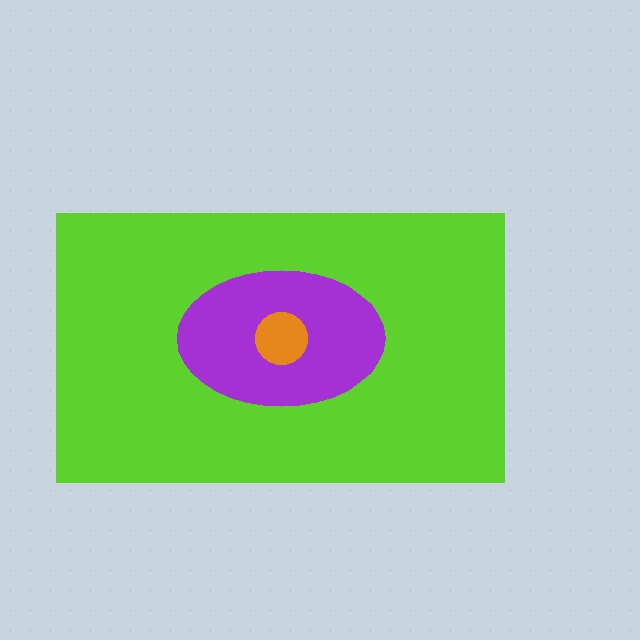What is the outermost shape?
The lime rectangle.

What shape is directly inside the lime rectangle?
The purple ellipse.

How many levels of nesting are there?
3.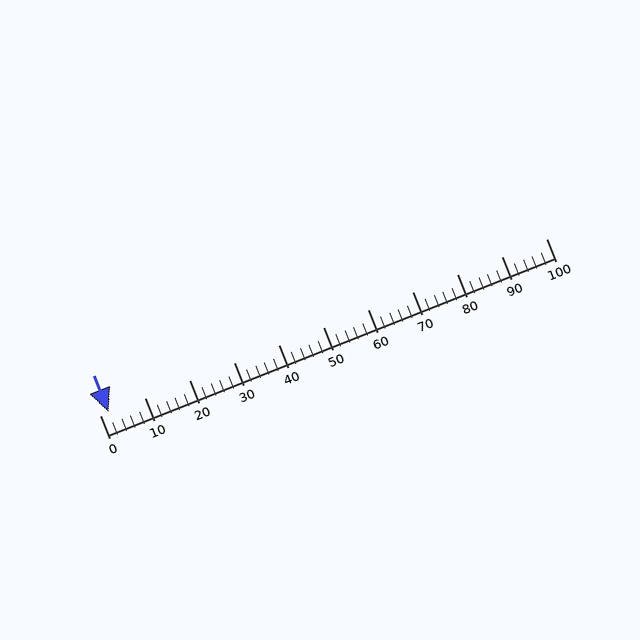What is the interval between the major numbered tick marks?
The major tick marks are spaced 10 units apart.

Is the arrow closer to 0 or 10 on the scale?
The arrow is closer to 0.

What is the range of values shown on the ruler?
The ruler shows values from 0 to 100.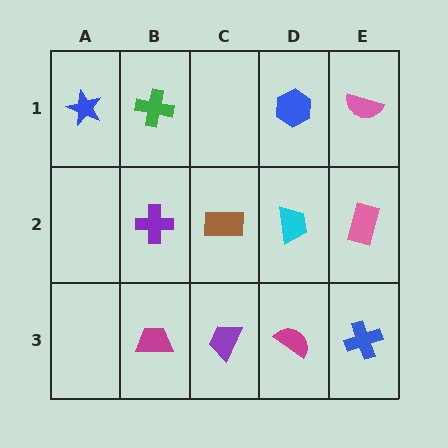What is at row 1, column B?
A green cross.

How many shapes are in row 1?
4 shapes.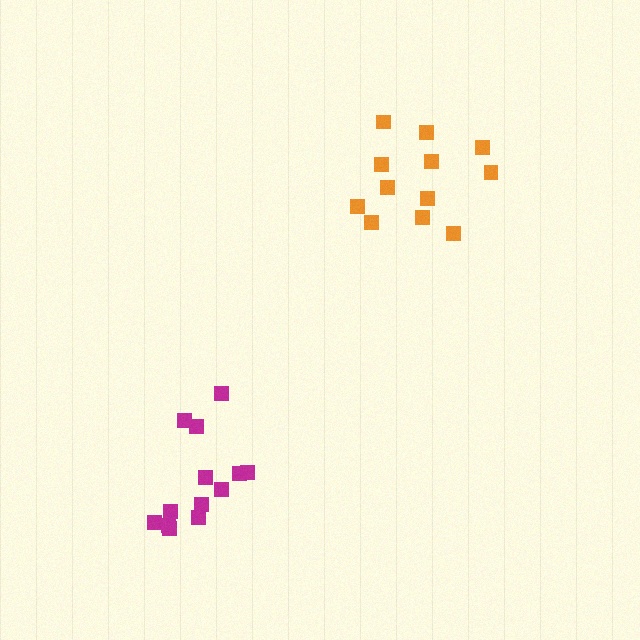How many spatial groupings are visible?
There are 2 spatial groupings.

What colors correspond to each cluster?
The clusters are colored: orange, magenta.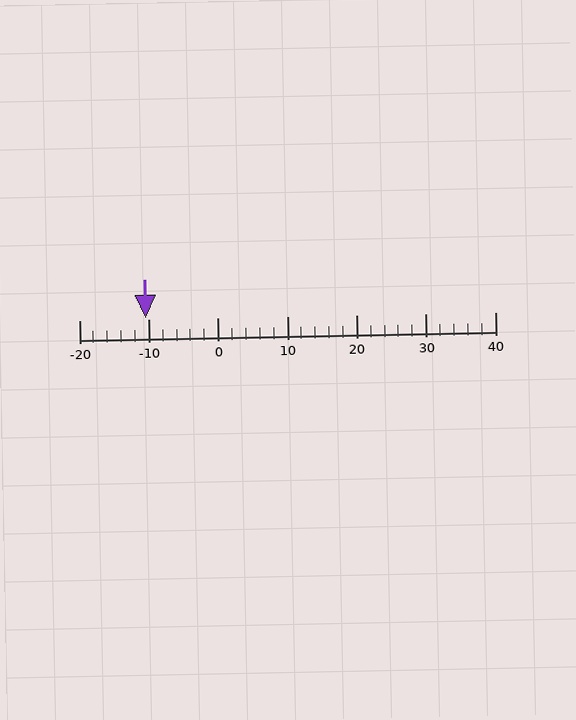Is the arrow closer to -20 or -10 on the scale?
The arrow is closer to -10.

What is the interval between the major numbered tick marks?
The major tick marks are spaced 10 units apart.